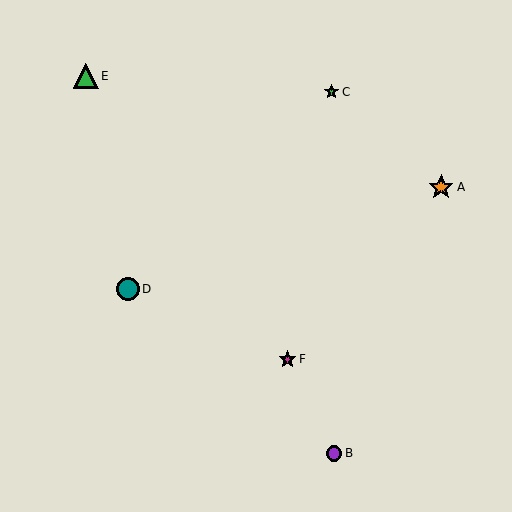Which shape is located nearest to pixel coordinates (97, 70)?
The green triangle (labeled E) at (86, 76) is nearest to that location.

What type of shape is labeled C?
Shape C is a green star.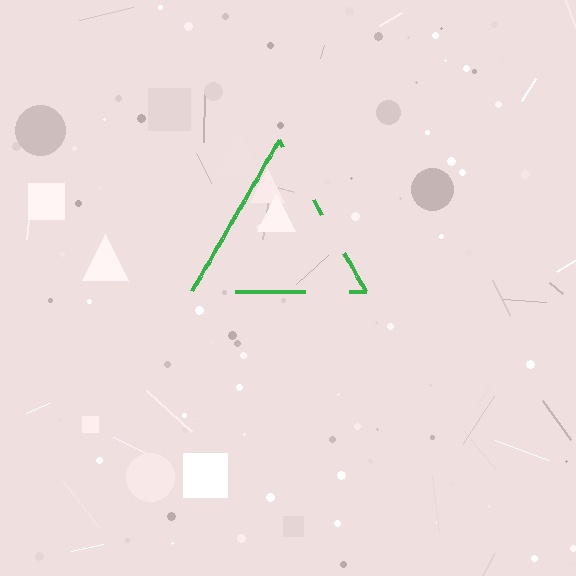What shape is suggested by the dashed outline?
The dashed outline suggests a triangle.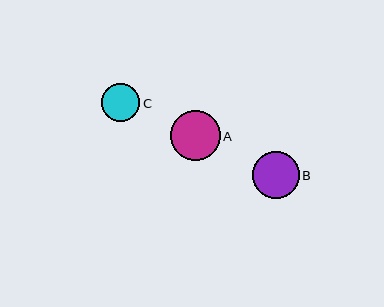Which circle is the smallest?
Circle C is the smallest with a size of approximately 38 pixels.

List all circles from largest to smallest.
From largest to smallest: A, B, C.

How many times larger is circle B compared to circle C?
Circle B is approximately 1.2 times the size of circle C.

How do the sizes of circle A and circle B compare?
Circle A and circle B are approximately the same size.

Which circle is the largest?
Circle A is the largest with a size of approximately 49 pixels.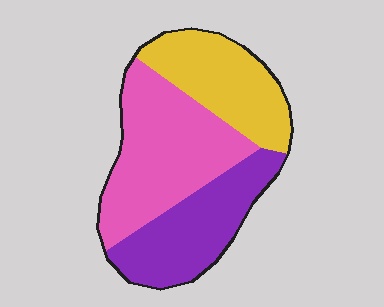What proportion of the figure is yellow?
Yellow covers roughly 30% of the figure.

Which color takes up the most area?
Pink, at roughly 40%.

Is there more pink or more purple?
Pink.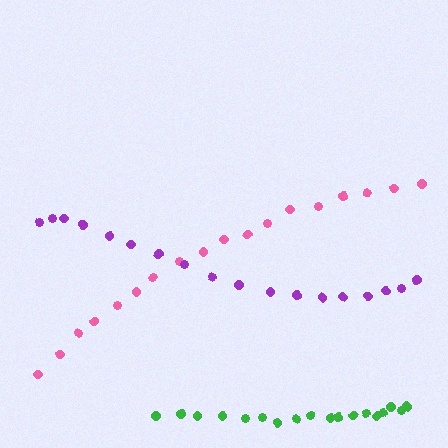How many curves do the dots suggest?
There are 3 distinct paths.